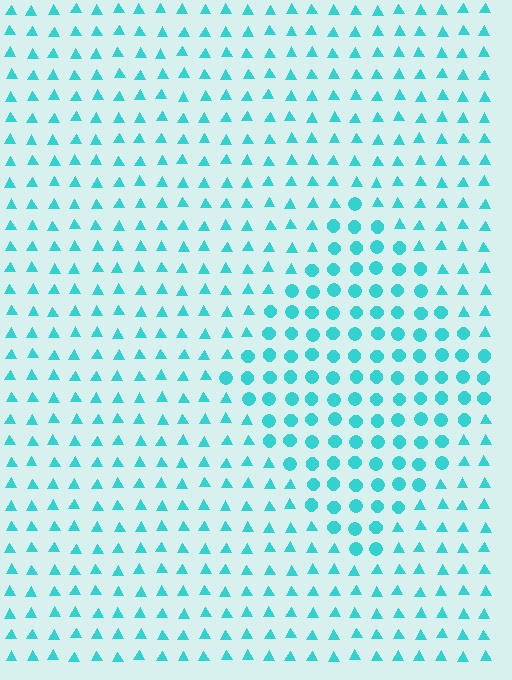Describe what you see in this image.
The image is filled with small cyan elements arranged in a uniform grid. A diamond-shaped region contains circles, while the surrounding area contains triangles. The boundary is defined purely by the change in element shape.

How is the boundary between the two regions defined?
The boundary is defined by a change in element shape: circles inside vs. triangles outside. All elements share the same color and spacing.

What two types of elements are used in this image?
The image uses circles inside the diamond region and triangles outside it.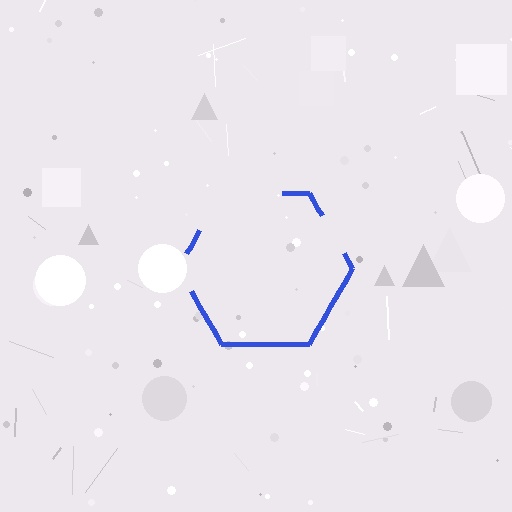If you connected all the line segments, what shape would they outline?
They would outline a hexagon.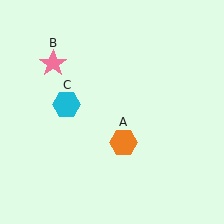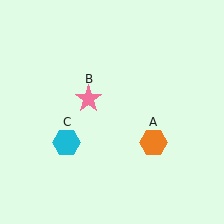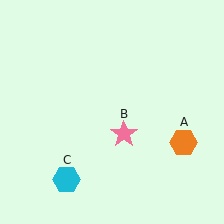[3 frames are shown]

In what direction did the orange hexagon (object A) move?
The orange hexagon (object A) moved right.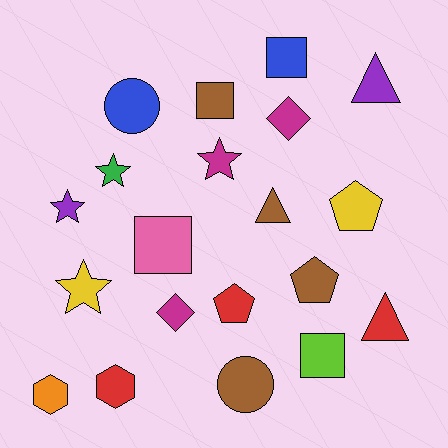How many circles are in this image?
There are 2 circles.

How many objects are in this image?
There are 20 objects.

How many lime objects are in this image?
There is 1 lime object.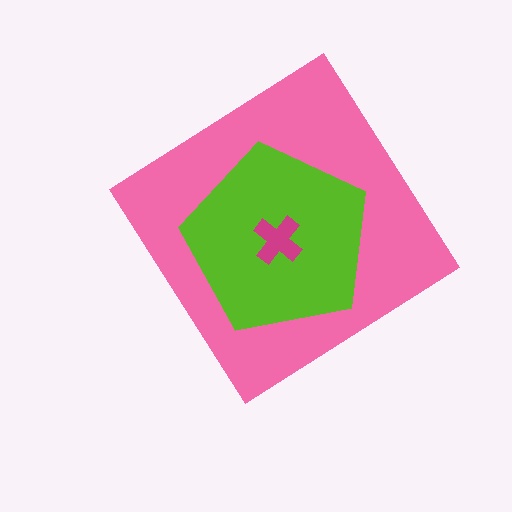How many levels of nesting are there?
3.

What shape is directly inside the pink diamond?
The lime pentagon.